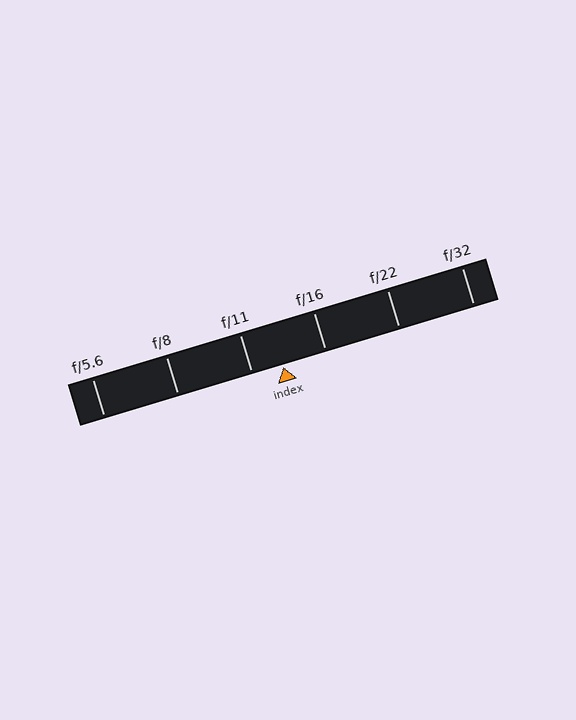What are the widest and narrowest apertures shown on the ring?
The widest aperture shown is f/5.6 and the narrowest is f/32.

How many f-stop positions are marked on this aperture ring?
There are 6 f-stop positions marked.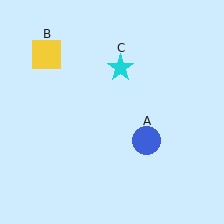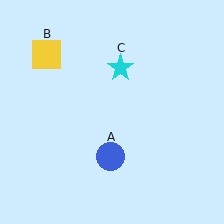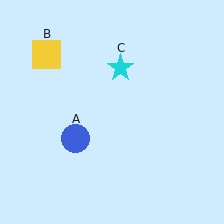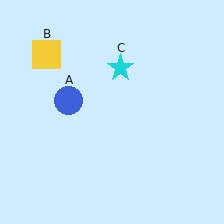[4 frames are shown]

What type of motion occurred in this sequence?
The blue circle (object A) rotated clockwise around the center of the scene.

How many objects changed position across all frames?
1 object changed position: blue circle (object A).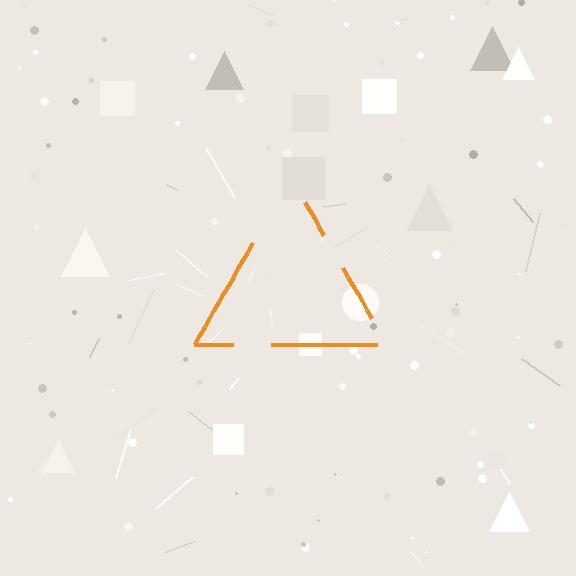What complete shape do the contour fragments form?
The contour fragments form a triangle.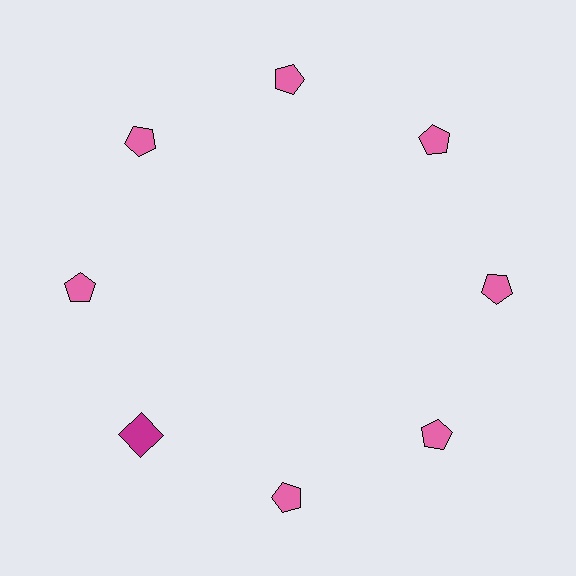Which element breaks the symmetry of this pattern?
The magenta square at roughly the 8 o'clock position breaks the symmetry. All other shapes are pink pentagons.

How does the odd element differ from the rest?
It differs in both color (magenta instead of pink) and shape (square instead of pentagon).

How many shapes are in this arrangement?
There are 8 shapes arranged in a ring pattern.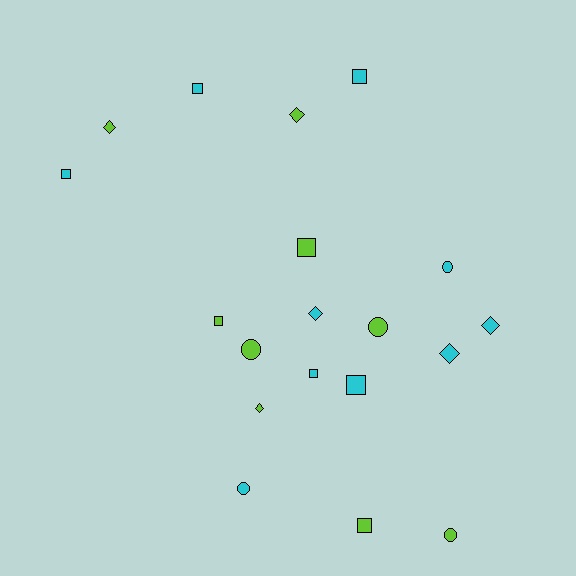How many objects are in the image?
There are 19 objects.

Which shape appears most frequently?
Square, with 8 objects.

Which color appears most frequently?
Cyan, with 10 objects.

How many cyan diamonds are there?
There are 3 cyan diamonds.